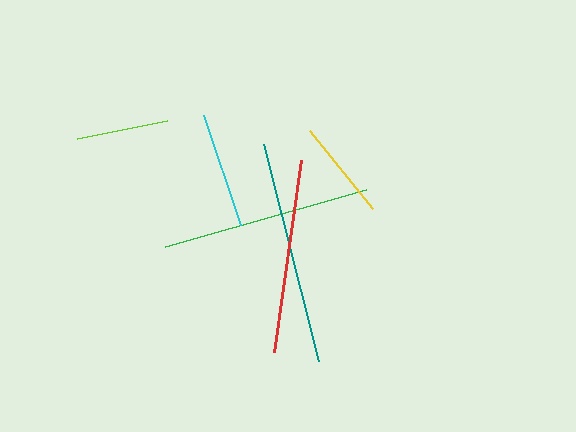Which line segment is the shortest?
The lime line is the shortest at approximately 91 pixels.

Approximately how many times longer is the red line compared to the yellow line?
The red line is approximately 1.9 times the length of the yellow line.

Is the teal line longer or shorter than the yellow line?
The teal line is longer than the yellow line.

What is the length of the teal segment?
The teal segment is approximately 224 pixels long.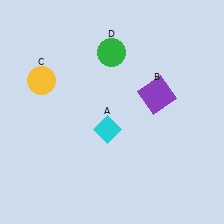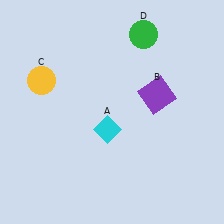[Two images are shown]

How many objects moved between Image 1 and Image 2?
1 object moved between the two images.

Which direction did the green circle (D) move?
The green circle (D) moved right.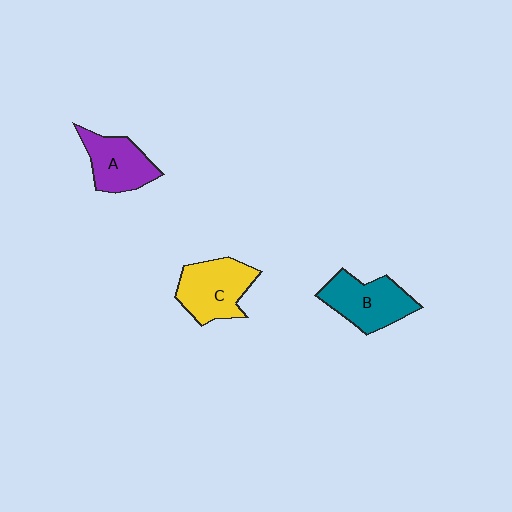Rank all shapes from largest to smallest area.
From largest to smallest: C (yellow), B (teal), A (purple).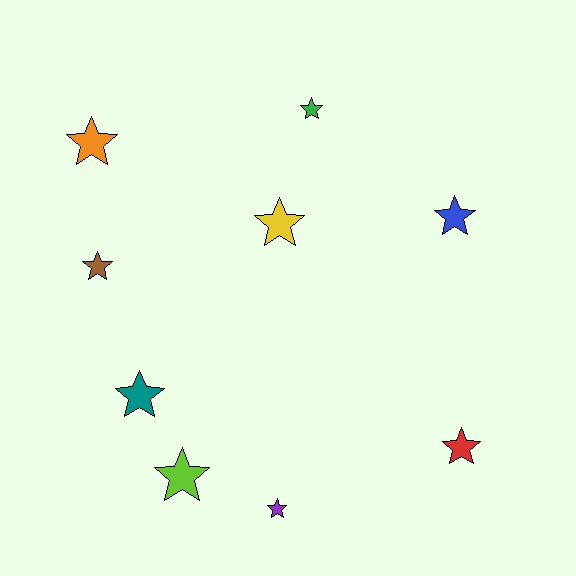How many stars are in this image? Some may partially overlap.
There are 9 stars.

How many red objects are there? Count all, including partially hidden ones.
There is 1 red object.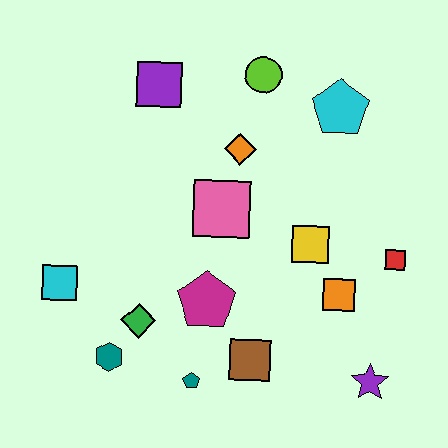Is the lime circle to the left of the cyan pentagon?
Yes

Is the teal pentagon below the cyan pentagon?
Yes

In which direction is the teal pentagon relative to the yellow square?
The teal pentagon is below the yellow square.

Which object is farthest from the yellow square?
The cyan square is farthest from the yellow square.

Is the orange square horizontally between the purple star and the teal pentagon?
Yes